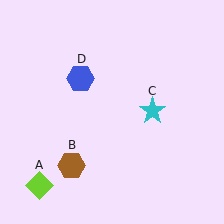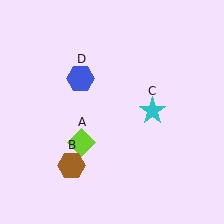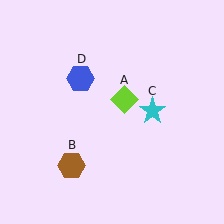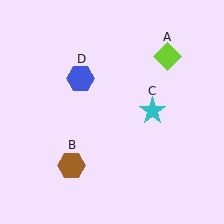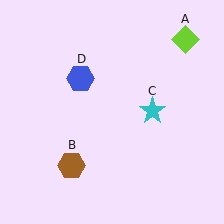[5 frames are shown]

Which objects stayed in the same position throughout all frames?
Brown hexagon (object B) and cyan star (object C) and blue hexagon (object D) remained stationary.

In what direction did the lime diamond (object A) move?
The lime diamond (object A) moved up and to the right.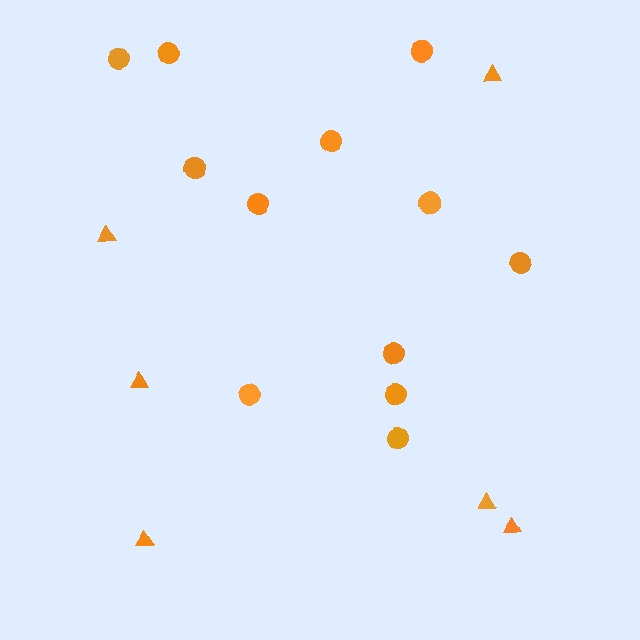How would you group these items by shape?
There are 2 groups: one group of triangles (6) and one group of circles (12).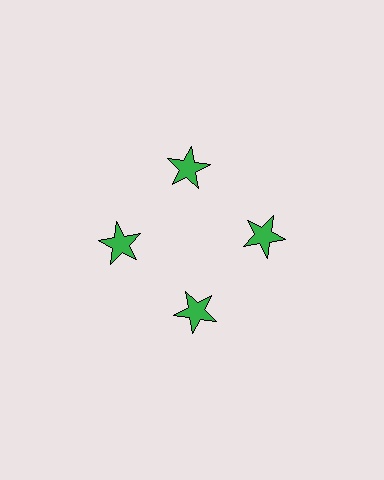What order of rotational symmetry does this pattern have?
This pattern has 4-fold rotational symmetry.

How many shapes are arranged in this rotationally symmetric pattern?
There are 4 shapes, arranged in 4 groups of 1.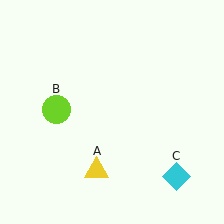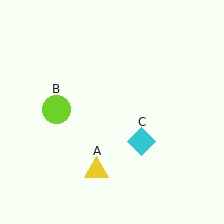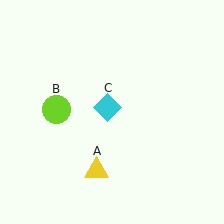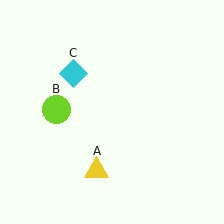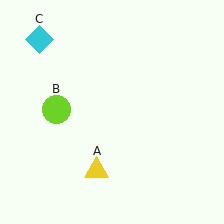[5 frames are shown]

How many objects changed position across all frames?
1 object changed position: cyan diamond (object C).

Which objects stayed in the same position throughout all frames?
Yellow triangle (object A) and lime circle (object B) remained stationary.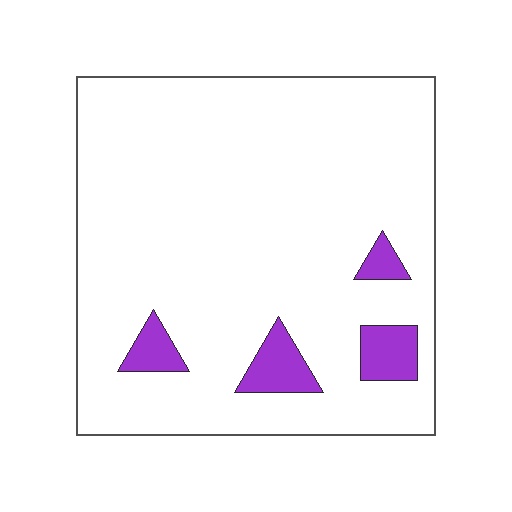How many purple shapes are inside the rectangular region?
4.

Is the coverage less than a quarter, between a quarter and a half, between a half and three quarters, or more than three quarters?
Less than a quarter.